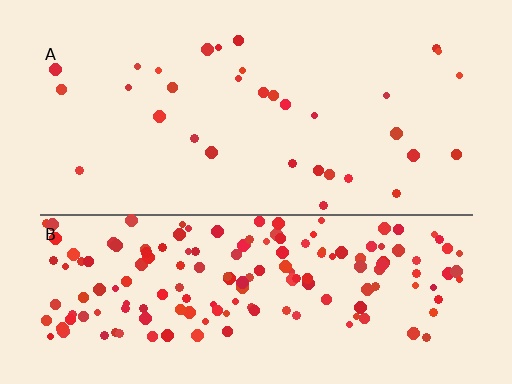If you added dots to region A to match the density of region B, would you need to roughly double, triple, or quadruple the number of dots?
Approximately quadruple.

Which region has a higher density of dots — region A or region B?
B (the bottom).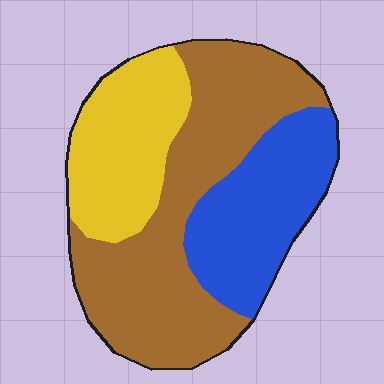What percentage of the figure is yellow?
Yellow takes up about one quarter (1/4) of the figure.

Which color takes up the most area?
Brown, at roughly 50%.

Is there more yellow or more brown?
Brown.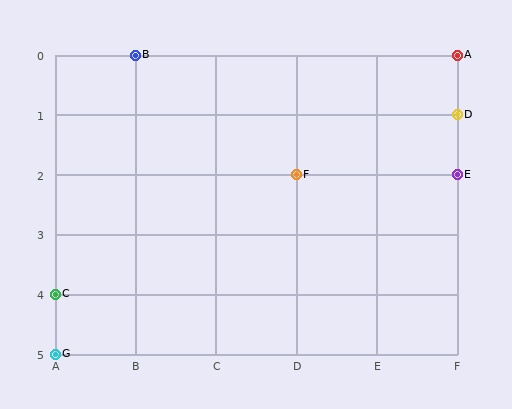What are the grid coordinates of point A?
Point A is at grid coordinates (F, 0).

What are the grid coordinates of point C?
Point C is at grid coordinates (A, 4).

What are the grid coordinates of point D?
Point D is at grid coordinates (F, 1).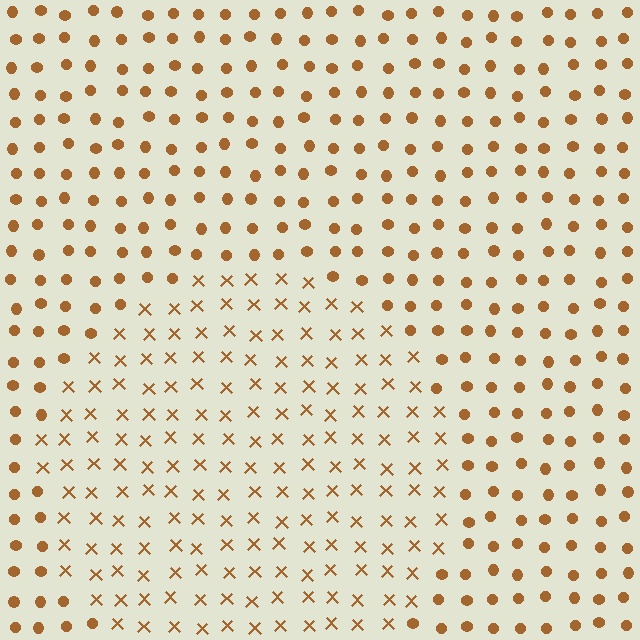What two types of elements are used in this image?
The image uses X marks inside the circle region and circles outside it.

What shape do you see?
I see a circle.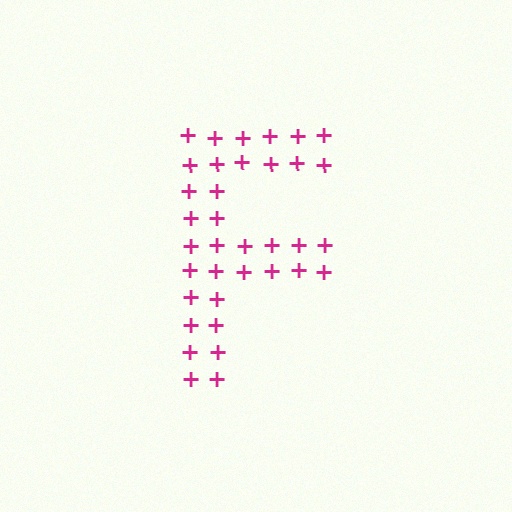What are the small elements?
The small elements are plus signs.